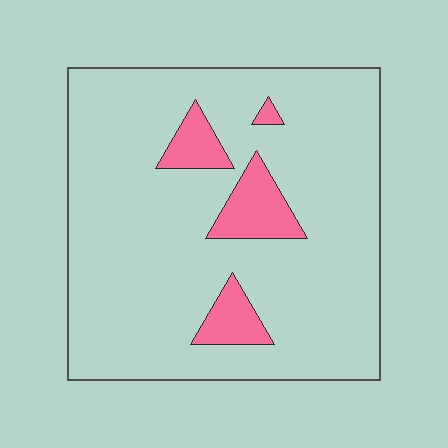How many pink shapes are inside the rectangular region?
4.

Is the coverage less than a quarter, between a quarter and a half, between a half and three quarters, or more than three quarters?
Less than a quarter.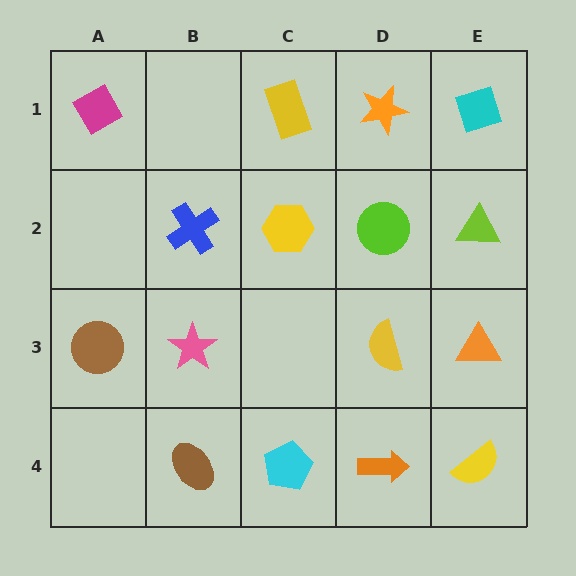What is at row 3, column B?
A pink star.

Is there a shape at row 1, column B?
No, that cell is empty.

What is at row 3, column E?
An orange triangle.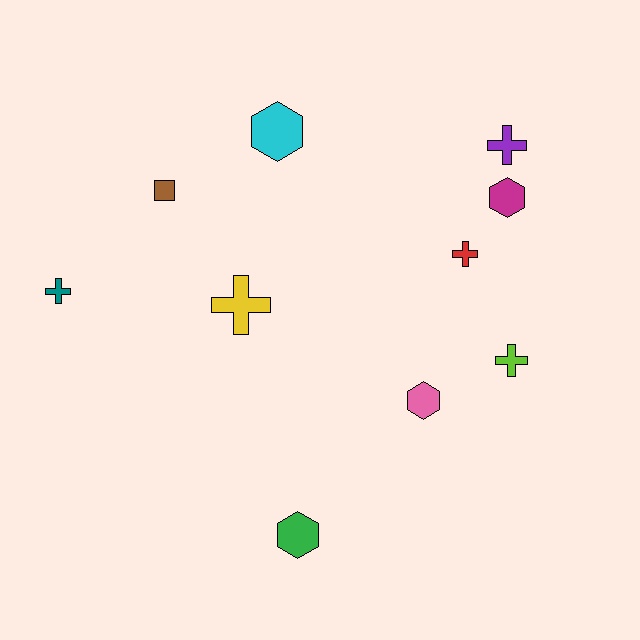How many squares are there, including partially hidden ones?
There is 1 square.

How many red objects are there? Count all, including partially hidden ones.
There is 1 red object.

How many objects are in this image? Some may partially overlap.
There are 10 objects.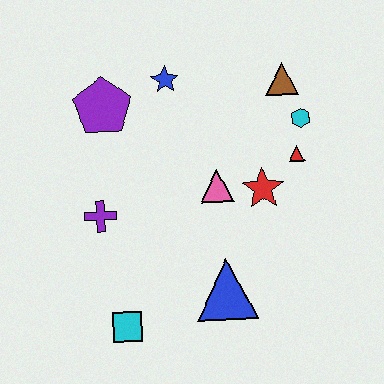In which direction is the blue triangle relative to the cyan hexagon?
The blue triangle is below the cyan hexagon.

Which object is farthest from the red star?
The cyan square is farthest from the red star.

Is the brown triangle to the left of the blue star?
No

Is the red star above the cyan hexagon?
No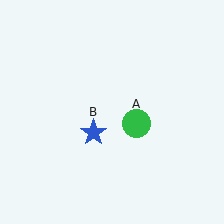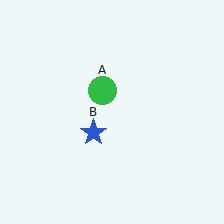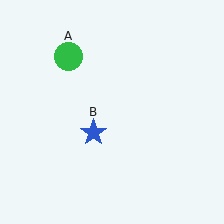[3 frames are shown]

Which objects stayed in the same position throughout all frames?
Blue star (object B) remained stationary.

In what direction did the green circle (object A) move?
The green circle (object A) moved up and to the left.